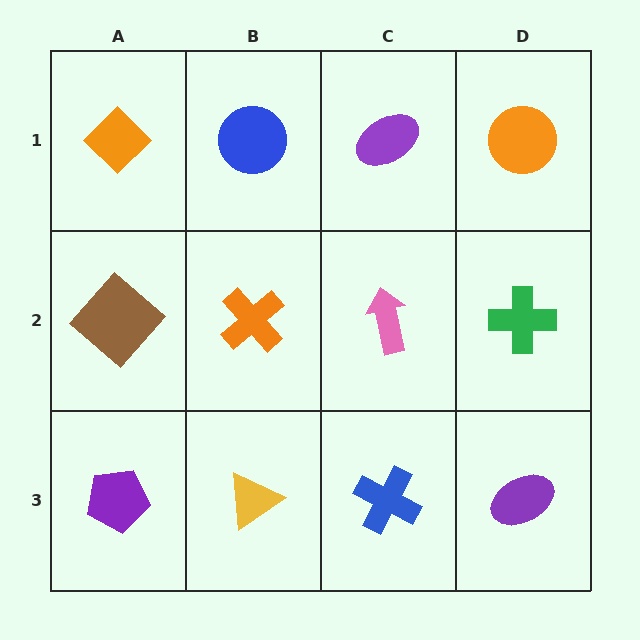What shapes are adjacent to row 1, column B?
An orange cross (row 2, column B), an orange diamond (row 1, column A), a purple ellipse (row 1, column C).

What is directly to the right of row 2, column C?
A green cross.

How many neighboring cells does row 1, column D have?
2.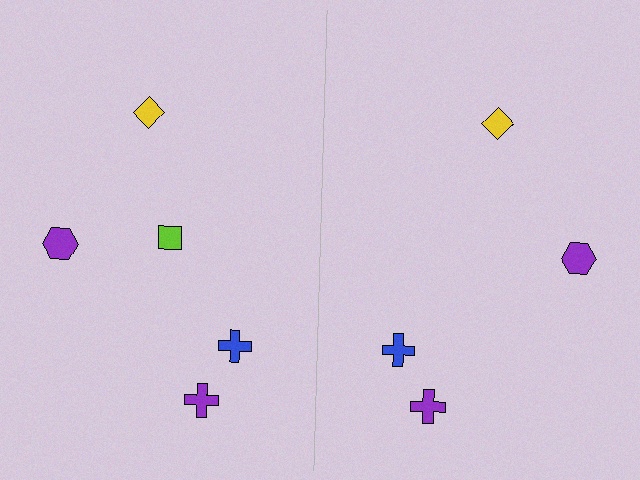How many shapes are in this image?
There are 9 shapes in this image.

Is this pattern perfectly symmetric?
No, the pattern is not perfectly symmetric. A lime square is missing from the right side.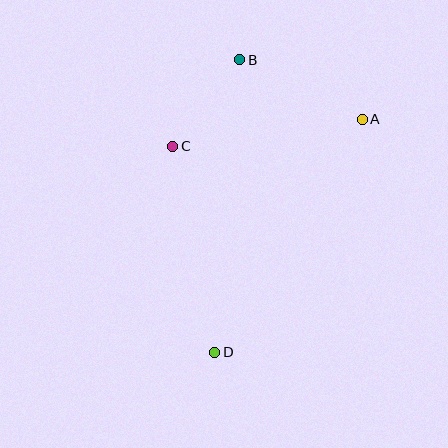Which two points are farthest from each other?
Points B and D are farthest from each other.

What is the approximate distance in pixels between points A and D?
The distance between A and D is approximately 276 pixels.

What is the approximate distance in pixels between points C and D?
The distance between C and D is approximately 210 pixels.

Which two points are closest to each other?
Points B and C are closest to each other.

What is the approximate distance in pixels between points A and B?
The distance between A and B is approximately 136 pixels.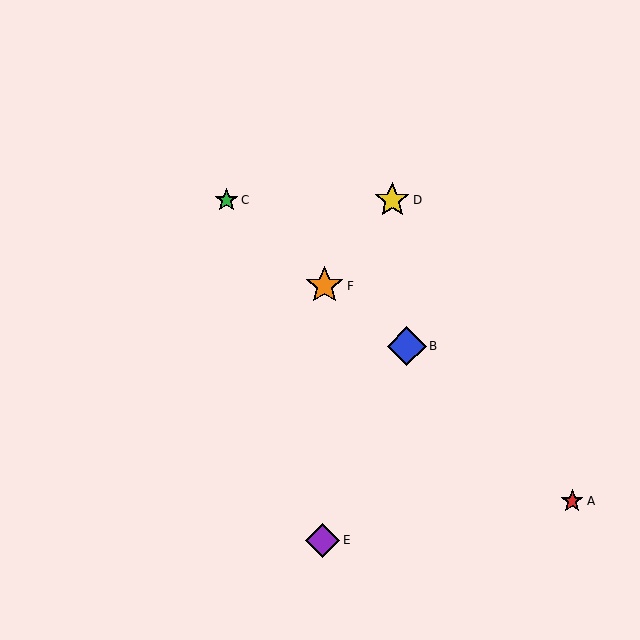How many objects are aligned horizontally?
2 objects (C, D) are aligned horizontally.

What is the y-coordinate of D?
Object D is at y≈200.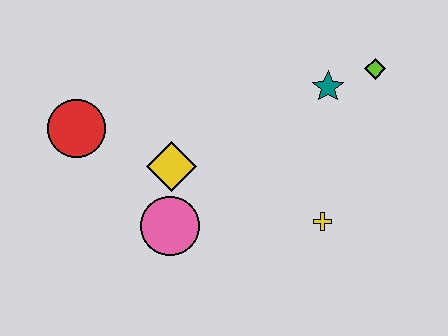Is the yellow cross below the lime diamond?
Yes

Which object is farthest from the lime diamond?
The red circle is farthest from the lime diamond.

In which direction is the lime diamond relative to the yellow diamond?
The lime diamond is to the right of the yellow diamond.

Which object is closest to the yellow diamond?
The pink circle is closest to the yellow diamond.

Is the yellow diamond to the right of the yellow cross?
No